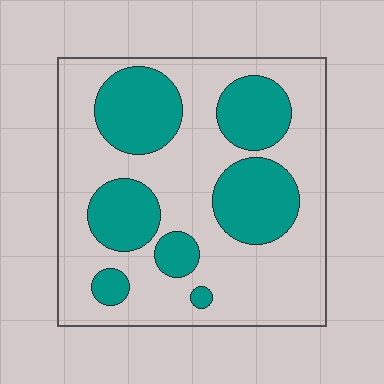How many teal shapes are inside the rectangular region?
7.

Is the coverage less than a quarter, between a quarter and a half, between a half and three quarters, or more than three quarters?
Between a quarter and a half.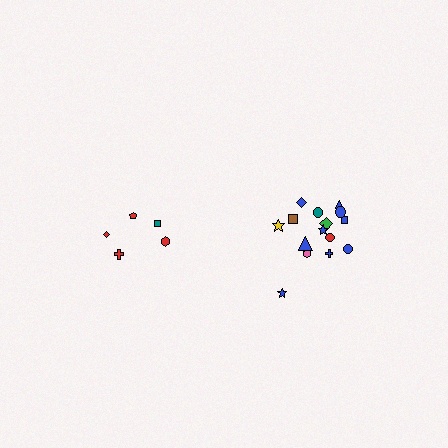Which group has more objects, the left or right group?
The right group.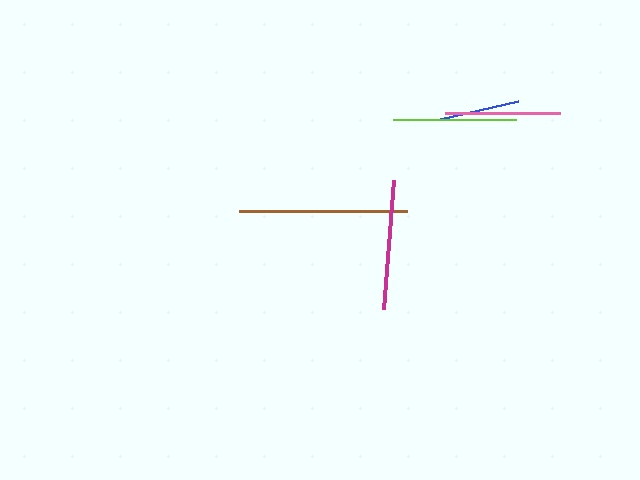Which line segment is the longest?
The brown line is the longest at approximately 167 pixels.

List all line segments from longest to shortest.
From longest to shortest: brown, magenta, lime, pink, blue.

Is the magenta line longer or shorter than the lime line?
The magenta line is longer than the lime line.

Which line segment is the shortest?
The blue line is the shortest at approximately 80 pixels.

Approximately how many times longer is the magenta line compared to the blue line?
The magenta line is approximately 1.6 times the length of the blue line.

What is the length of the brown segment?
The brown segment is approximately 167 pixels long.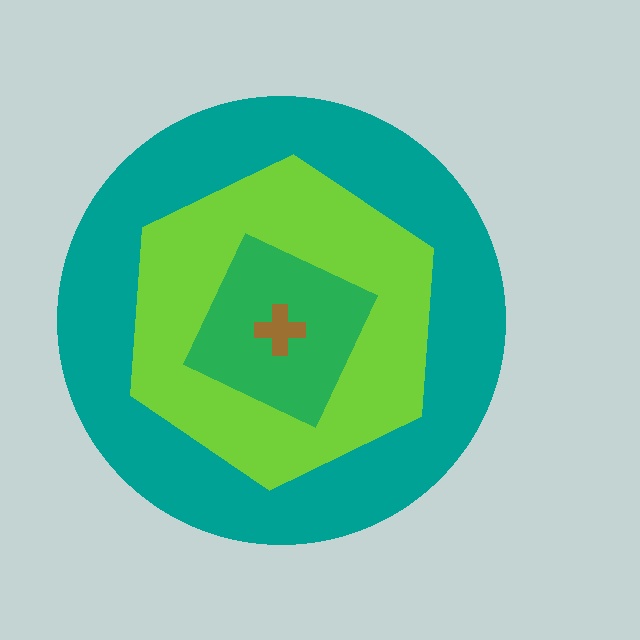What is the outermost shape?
The teal circle.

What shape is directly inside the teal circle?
The lime hexagon.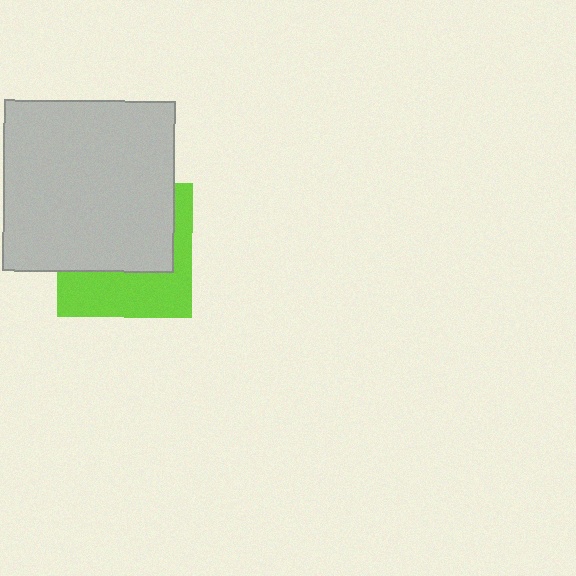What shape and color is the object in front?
The object in front is a light gray square.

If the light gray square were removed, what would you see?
You would see the complete lime square.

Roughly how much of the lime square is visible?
A small part of it is visible (roughly 43%).